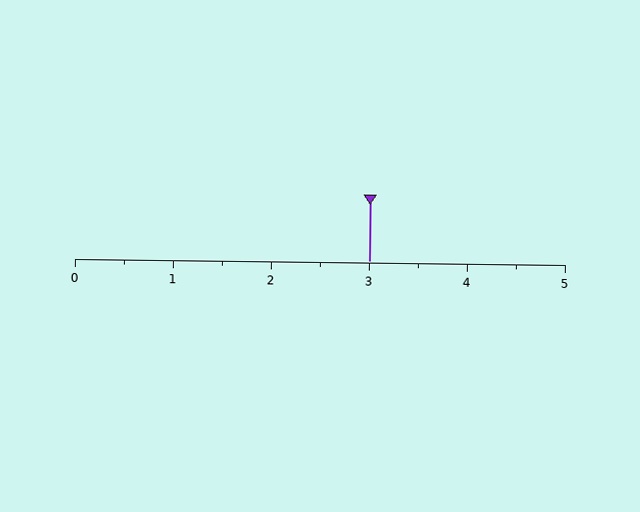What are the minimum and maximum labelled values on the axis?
The axis runs from 0 to 5.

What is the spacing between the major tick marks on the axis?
The major ticks are spaced 1 apart.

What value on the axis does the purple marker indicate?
The marker indicates approximately 3.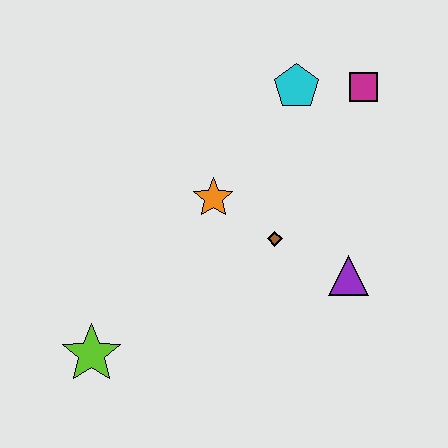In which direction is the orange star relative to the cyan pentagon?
The orange star is below the cyan pentagon.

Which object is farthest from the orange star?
The lime star is farthest from the orange star.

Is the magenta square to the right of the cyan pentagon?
Yes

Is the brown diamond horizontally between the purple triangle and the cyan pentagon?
No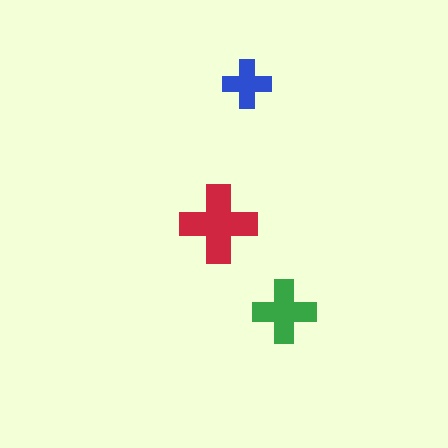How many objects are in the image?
There are 3 objects in the image.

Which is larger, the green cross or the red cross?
The red one.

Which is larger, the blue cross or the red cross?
The red one.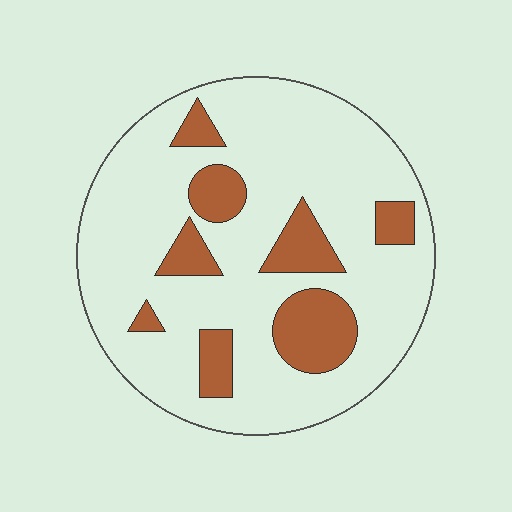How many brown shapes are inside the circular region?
8.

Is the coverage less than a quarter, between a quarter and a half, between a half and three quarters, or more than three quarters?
Less than a quarter.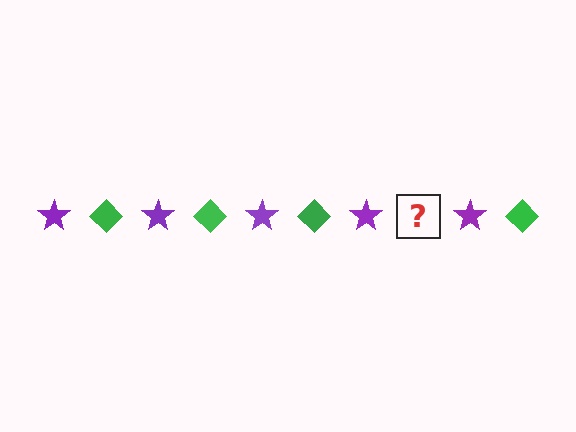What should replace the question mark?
The question mark should be replaced with a green diamond.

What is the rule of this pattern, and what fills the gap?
The rule is that the pattern alternates between purple star and green diamond. The gap should be filled with a green diamond.